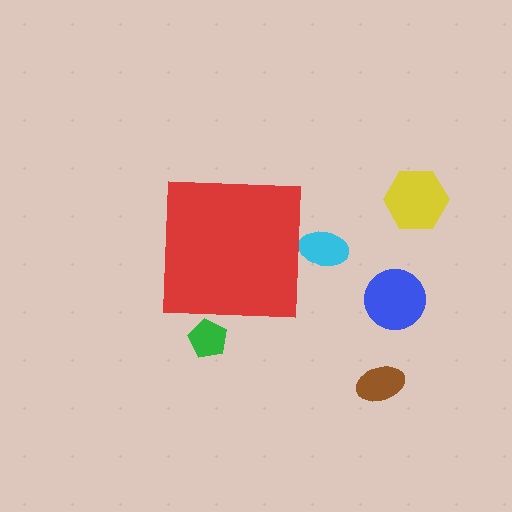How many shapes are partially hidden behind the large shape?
2 shapes are partially hidden.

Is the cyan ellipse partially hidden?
Yes, the cyan ellipse is partially hidden behind the red square.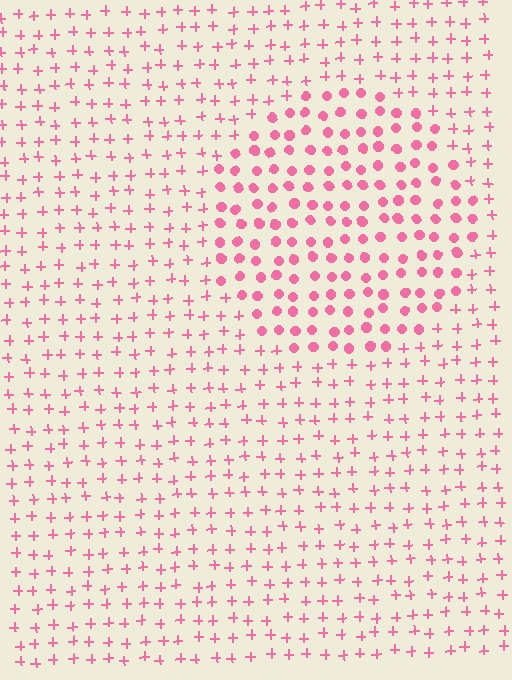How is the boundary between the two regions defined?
The boundary is defined by a change in element shape: circles inside vs. plus signs outside. All elements share the same color and spacing.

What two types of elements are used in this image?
The image uses circles inside the circle region and plus signs outside it.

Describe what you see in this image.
The image is filled with small pink elements arranged in a uniform grid. A circle-shaped region contains circles, while the surrounding area contains plus signs. The boundary is defined purely by the change in element shape.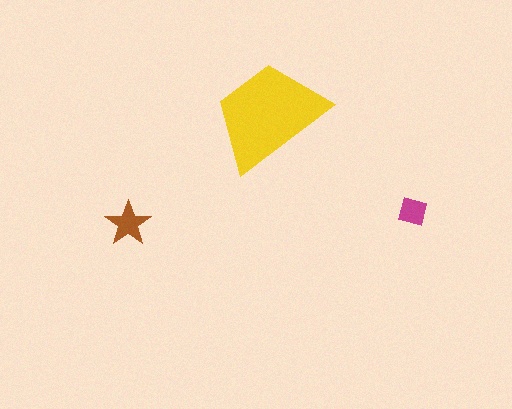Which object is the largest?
The yellow trapezoid.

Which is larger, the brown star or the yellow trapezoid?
The yellow trapezoid.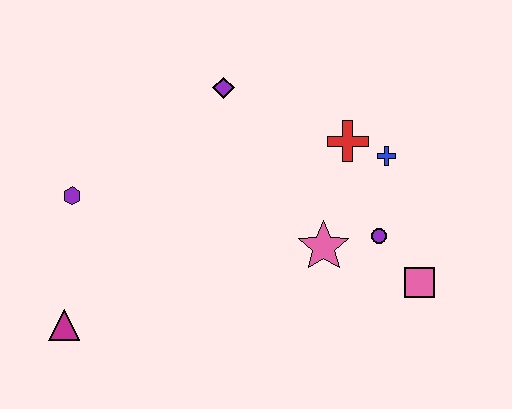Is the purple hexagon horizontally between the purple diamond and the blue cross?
No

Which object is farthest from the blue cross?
The magenta triangle is farthest from the blue cross.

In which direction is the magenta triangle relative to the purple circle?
The magenta triangle is to the left of the purple circle.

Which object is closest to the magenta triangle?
The purple hexagon is closest to the magenta triangle.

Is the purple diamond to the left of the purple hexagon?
No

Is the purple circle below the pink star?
No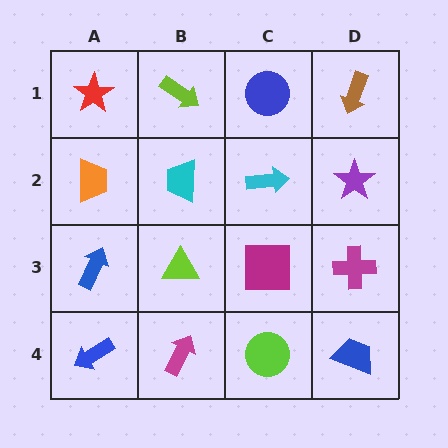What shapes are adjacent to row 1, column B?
A cyan trapezoid (row 2, column B), a red star (row 1, column A), a blue circle (row 1, column C).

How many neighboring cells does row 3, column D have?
3.